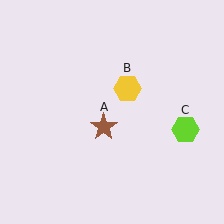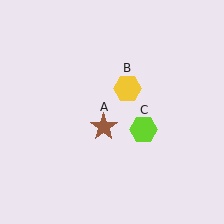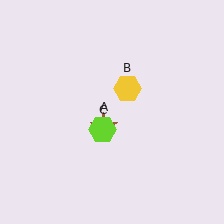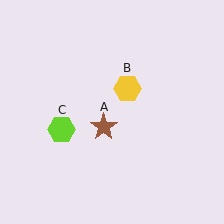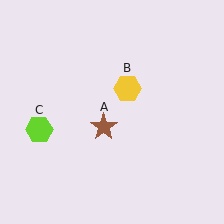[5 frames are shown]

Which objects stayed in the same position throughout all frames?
Brown star (object A) and yellow hexagon (object B) remained stationary.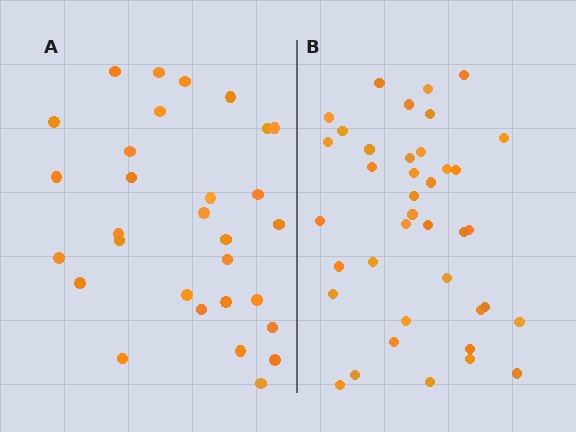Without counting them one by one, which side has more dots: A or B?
Region B (the right region) has more dots.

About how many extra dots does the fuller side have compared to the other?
Region B has roughly 8 or so more dots than region A.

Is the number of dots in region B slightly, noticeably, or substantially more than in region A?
Region B has noticeably more, but not dramatically so. The ratio is roughly 1.3 to 1.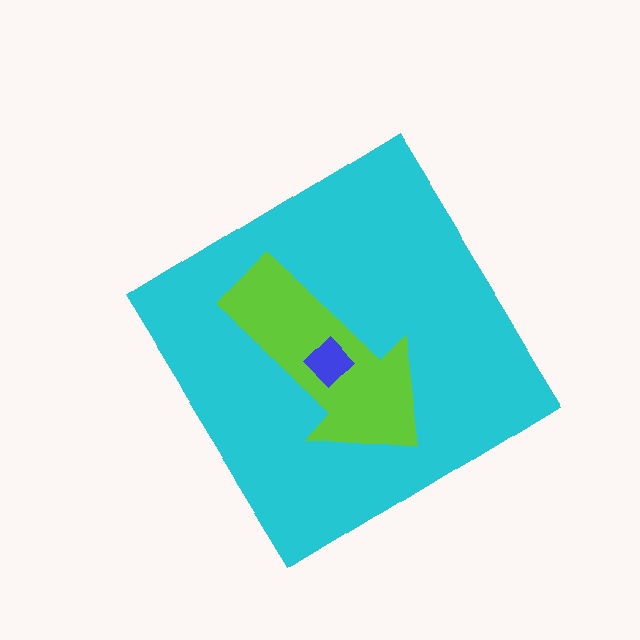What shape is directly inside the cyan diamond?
The lime arrow.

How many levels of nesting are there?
3.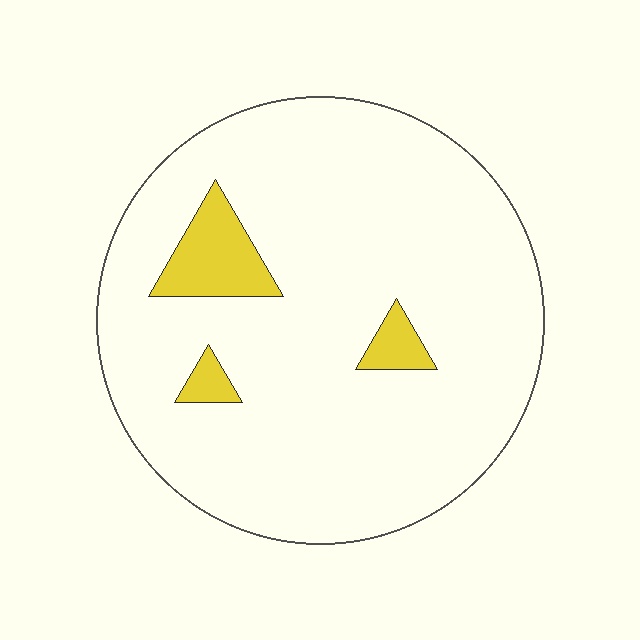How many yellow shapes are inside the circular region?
3.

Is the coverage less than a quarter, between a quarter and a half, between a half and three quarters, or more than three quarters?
Less than a quarter.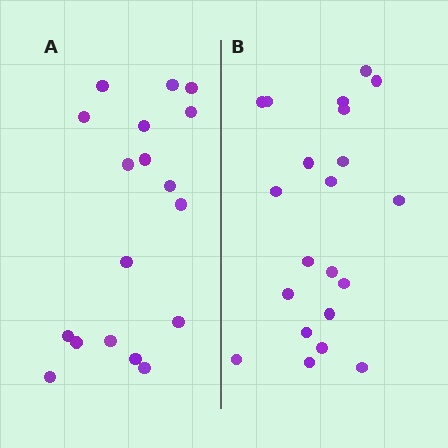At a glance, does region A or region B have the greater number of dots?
Region B (the right region) has more dots.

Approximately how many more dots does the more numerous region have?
Region B has just a few more — roughly 2 or 3 more dots than region A.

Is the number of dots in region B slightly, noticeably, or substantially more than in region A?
Region B has only slightly more — the two regions are fairly close. The ratio is roughly 1.2 to 1.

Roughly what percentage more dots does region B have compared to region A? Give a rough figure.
About 15% more.